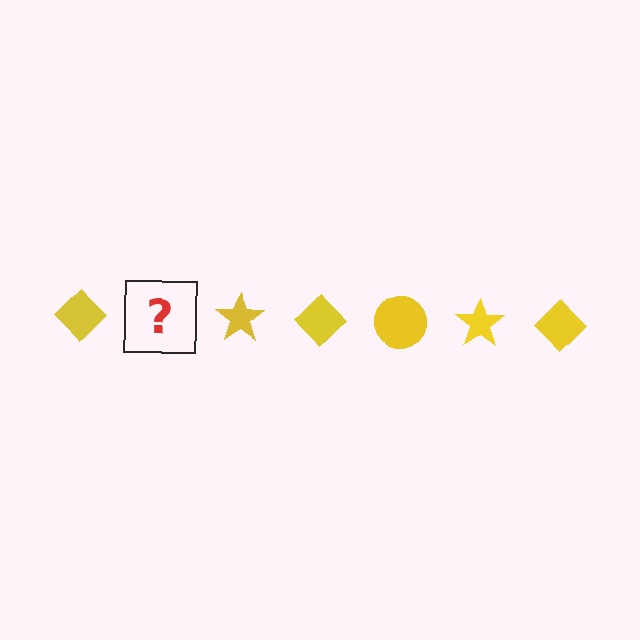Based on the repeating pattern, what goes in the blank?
The blank should be a yellow circle.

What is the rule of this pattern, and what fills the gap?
The rule is that the pattern cycles through diamond, circle, star shapes in yellow. The gap should be filled with a yellow circle.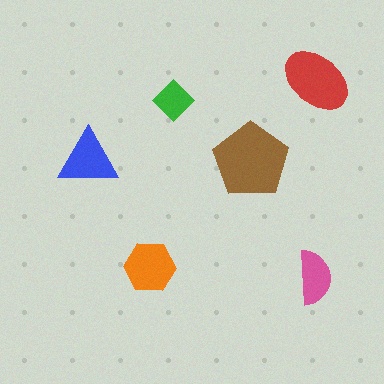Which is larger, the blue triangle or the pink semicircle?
The blue triangle.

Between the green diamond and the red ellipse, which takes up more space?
The red ellipse.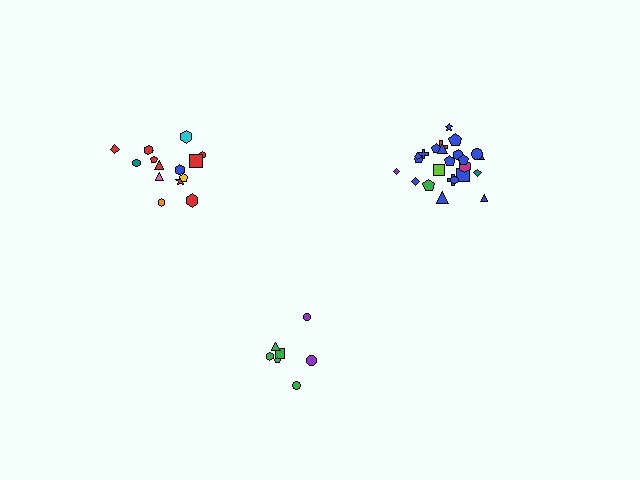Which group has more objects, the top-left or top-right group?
The top-right group.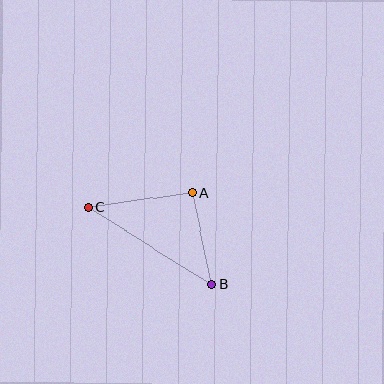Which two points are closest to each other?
Points A and B are closest to each other.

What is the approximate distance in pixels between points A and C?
The distance between A and C is approximately 105 pixels.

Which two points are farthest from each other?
Points B and C are farthest from each other.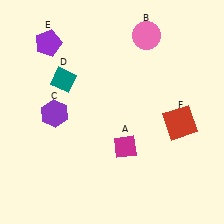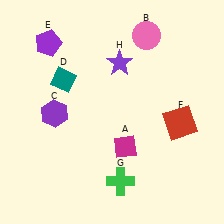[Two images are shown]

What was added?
A green cross (G), a purple star (H) were added in Image 2.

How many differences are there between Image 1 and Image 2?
There are 2 differences between the two images.